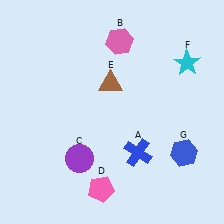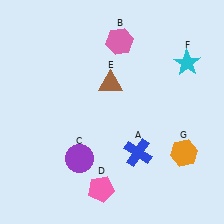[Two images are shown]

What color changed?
The hexagon (G) changed from blue in Image 1 to orange in Image 2.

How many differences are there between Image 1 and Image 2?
There is 1 difference between the two images.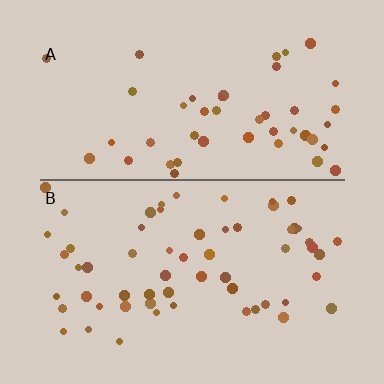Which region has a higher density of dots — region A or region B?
B (the bottom).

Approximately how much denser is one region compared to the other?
Approximately 1.3× — region B over region A.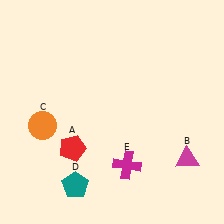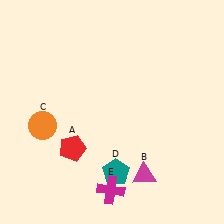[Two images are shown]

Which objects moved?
The objects that moved are: the magenta triangle (B), the teal pentagon (D), the magenta cross (E).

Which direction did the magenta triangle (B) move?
The magenta triangle (B) moved left.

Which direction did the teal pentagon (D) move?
The teal pentagon (D) moved right.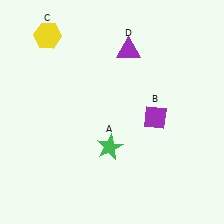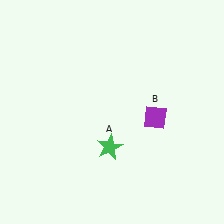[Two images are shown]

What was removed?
The purple triangle (D), the yellow hexagon (C) were removed in Image 2.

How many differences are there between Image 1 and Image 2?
There are 2 differences between the two images.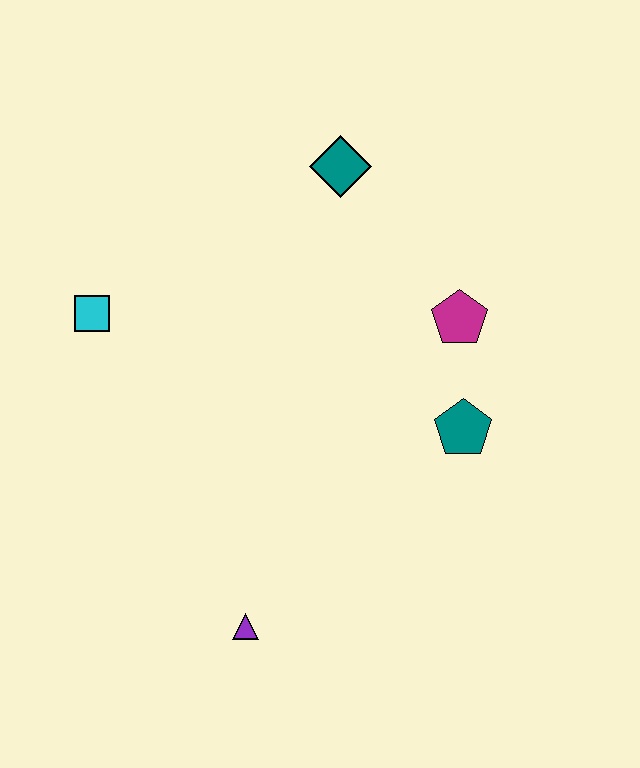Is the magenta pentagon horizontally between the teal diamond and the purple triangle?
No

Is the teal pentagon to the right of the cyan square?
Yes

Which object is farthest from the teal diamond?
The purple triangle is farthest from the teal diamond.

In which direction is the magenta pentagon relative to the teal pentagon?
The magenta pentagon is above the teal pentagon.